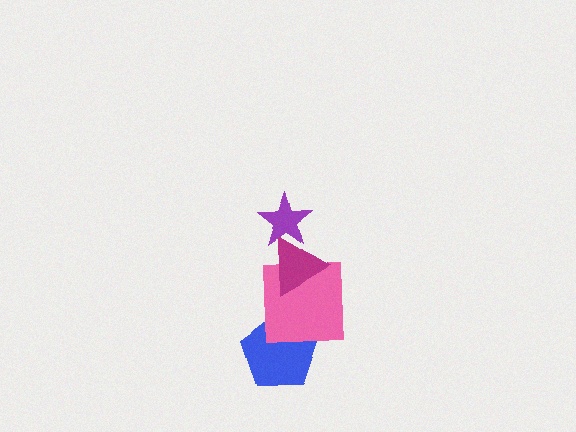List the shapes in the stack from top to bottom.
From top to bottom: the purple star, the magenta triangle, the pink square, the blue pentagon.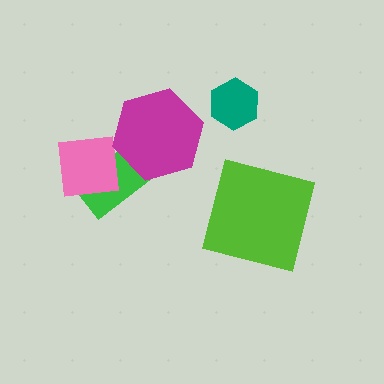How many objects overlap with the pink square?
1 object overlaps with the pink square.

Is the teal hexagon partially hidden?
No, no other shape covers it.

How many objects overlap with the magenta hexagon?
1 object overlaps with the magenta hexagon.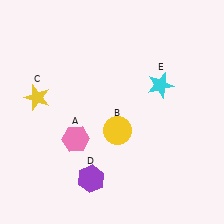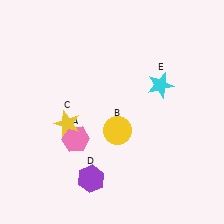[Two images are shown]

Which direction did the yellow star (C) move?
The yellow star (C) moved right.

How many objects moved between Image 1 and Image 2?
1 object moved between the two images.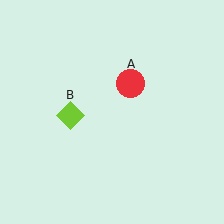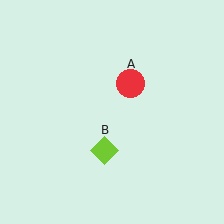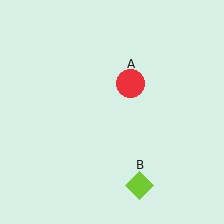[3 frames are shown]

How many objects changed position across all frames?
1 object changed position: lime diamond (object B).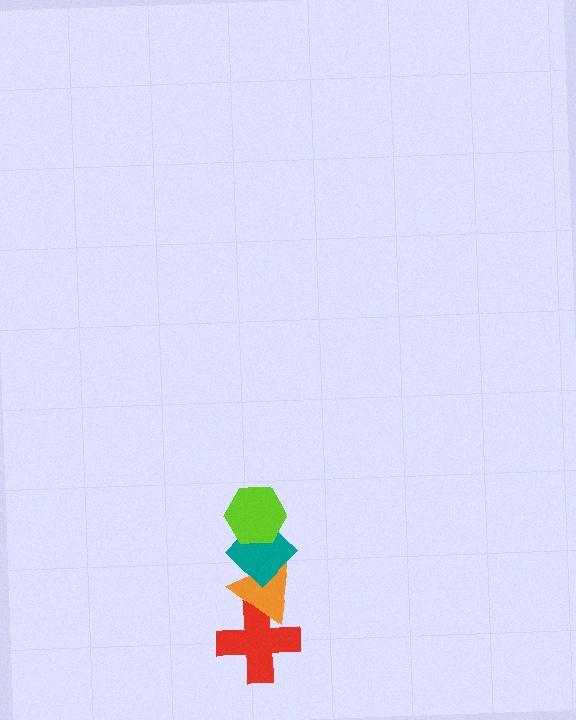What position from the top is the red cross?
The red cross is 4th from the top.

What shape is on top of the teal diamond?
The lime hexagon is on top of the teal diamond.